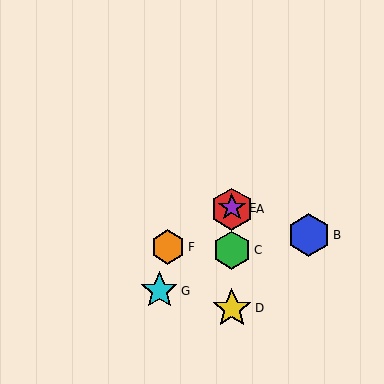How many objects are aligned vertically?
4 objects (A, C, D, E) are aligned vertically.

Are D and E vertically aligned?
Yes, both are at x≈232.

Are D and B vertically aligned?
No, D is at x≈232 and B is at x≈309.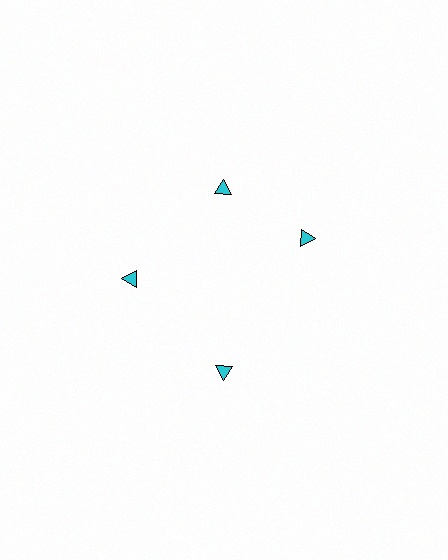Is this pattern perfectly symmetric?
No. The 4 cyan triangles are arranged in a ring, but one element near the 3 o'clock position is rotated out of alignment along the ring, breaking the 4-fold rotational symmetry.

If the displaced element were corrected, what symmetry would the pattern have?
It would have 4-fold rotational symmetry — the pattern would map onto itself every 90 degrees.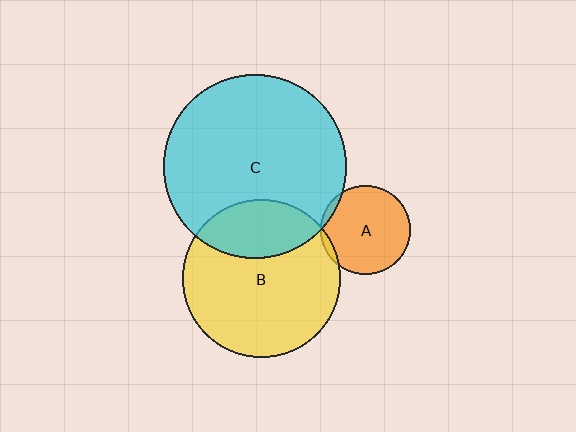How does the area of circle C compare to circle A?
Approximately 4.2 times.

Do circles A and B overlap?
Yes.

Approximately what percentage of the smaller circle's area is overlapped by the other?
Approximately 5%.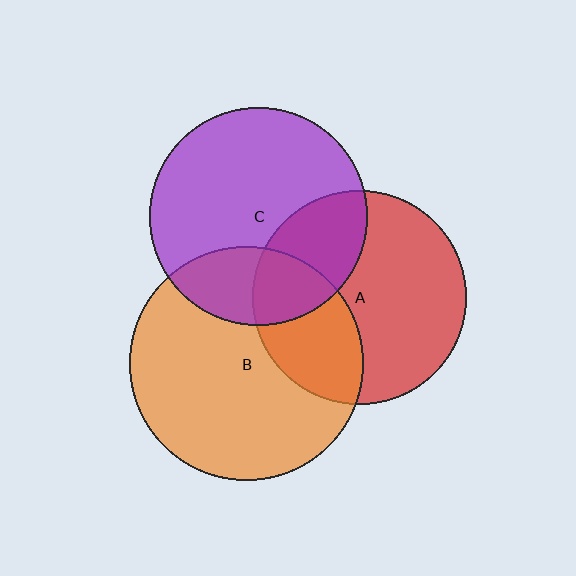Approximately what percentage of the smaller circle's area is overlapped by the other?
Approximately 30%.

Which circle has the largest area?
Circle B (orange).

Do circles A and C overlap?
Yes.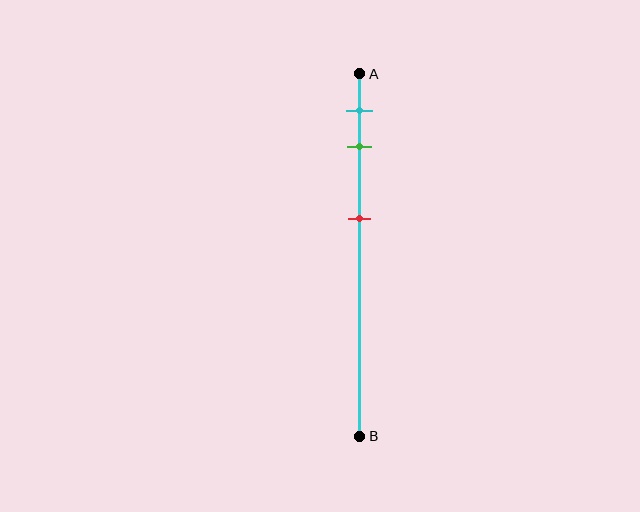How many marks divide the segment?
There are 3 marks dividing the segment.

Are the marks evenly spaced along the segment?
No, the marks are not evenly spaced.